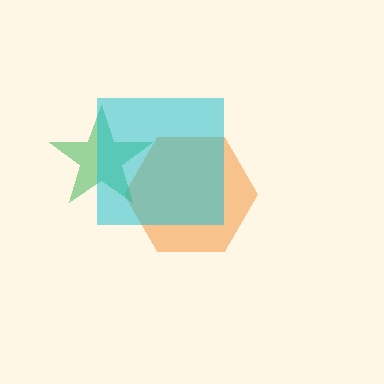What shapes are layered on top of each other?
The layered shapes are: an orange hexagon, a green star, a cyan square.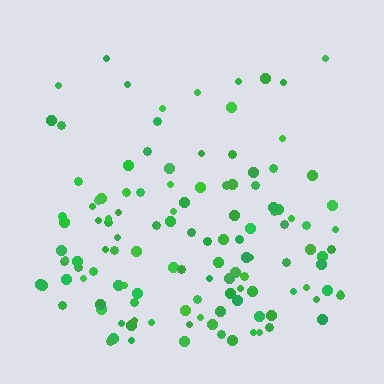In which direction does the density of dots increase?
From top to bottom, with the bottom side densest.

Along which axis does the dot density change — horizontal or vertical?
Vertical.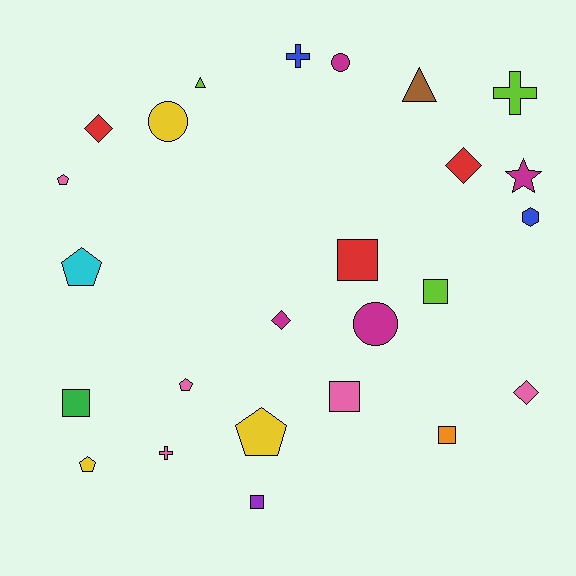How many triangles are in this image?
There are 2 triangles.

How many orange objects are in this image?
There is 1 orange object.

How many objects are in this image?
There are 25 objects.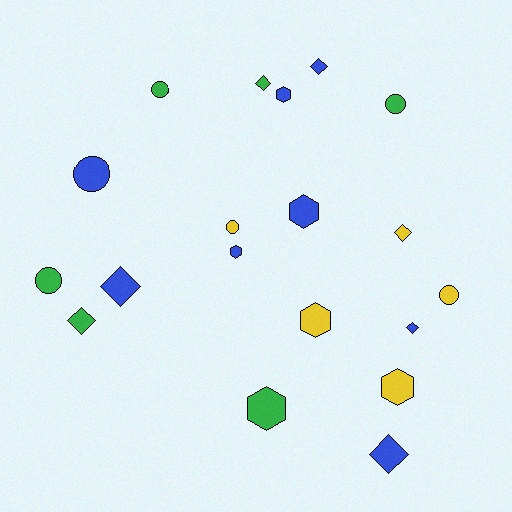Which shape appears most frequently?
Diamond, with 7 objects.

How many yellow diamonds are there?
There is 1 yellow diamond.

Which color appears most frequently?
Blue, with 8 objects.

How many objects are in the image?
There are 19 objects.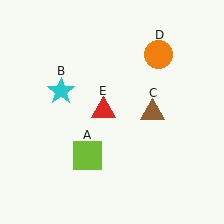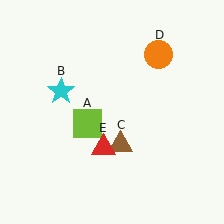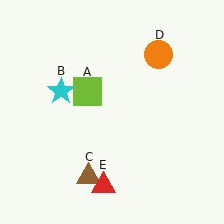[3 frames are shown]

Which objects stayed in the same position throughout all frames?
Cyan star (object B) and orange circle (object D) remained stationary.